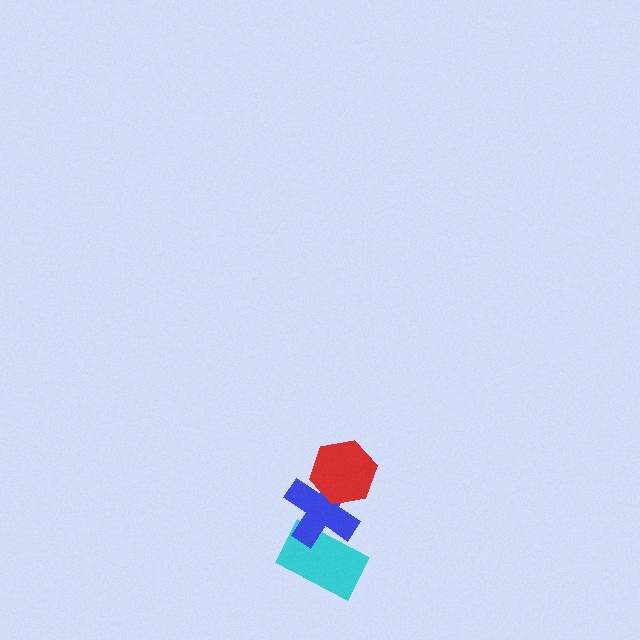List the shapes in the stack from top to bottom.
From top to bottom: the red hexagon, the blue cross, the cyan rectangle.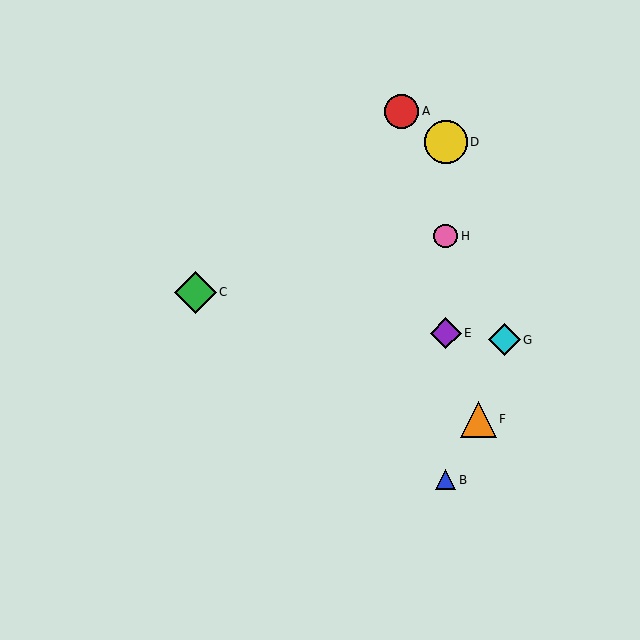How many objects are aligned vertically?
4 objects (B, D, E, H) are aligned vertically.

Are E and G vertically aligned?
No, E is at x≈446 and G is at x≈505.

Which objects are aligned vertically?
Objects B, D, E, H are aligned vertically.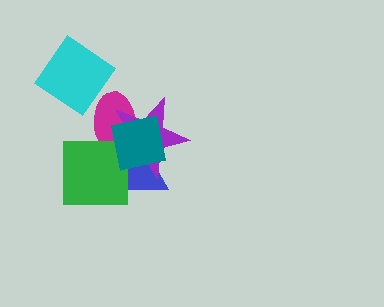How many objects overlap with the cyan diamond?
0 objects overlap with the cyan diamond.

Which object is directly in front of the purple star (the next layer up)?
The green square is directly in front of the purple star.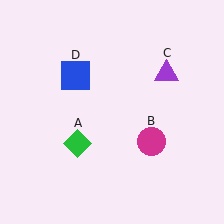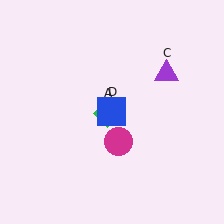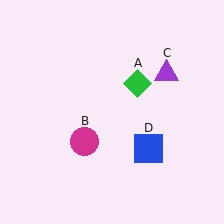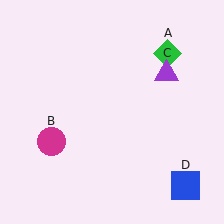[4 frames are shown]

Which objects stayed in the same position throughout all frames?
Purple triangle (object C) remained stationary.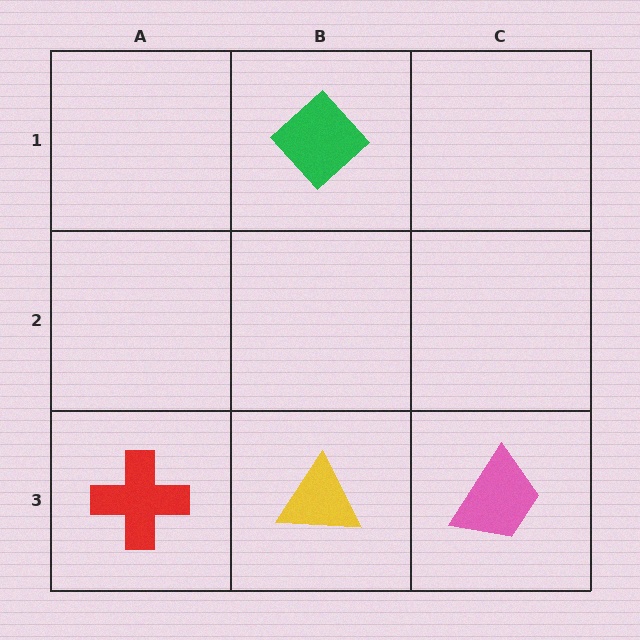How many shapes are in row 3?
3 shapes.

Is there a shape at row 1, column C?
No, that cell is empty.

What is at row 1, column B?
A green diamond.